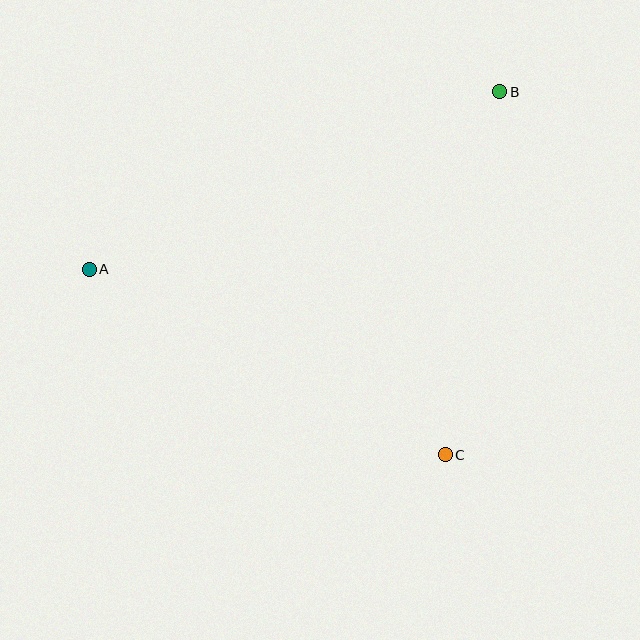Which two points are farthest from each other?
Points A and B are farthest from each other.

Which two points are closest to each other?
Points B and C are closest to each other.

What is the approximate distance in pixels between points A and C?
The distance between A and C is approximately 401 pixels.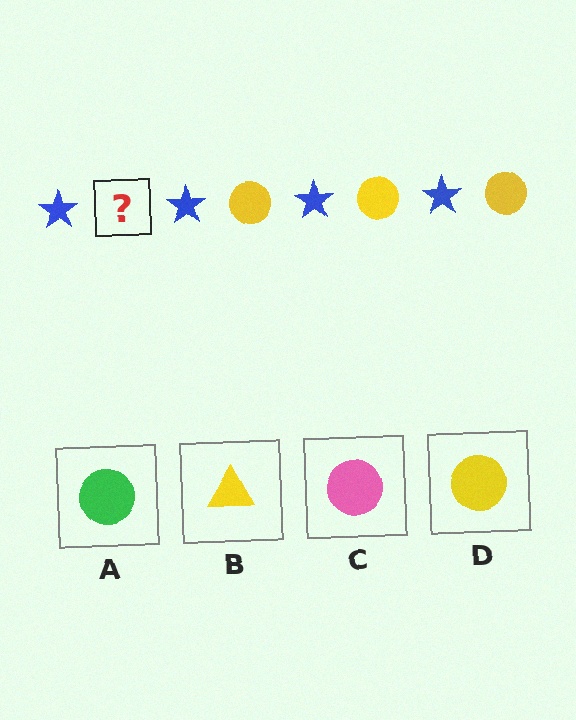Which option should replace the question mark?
Option D.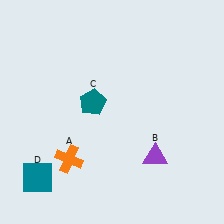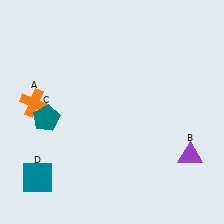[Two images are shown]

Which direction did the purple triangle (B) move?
The purple triangle (B) moved right.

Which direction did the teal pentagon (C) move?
The teal pentagon (C) moved left.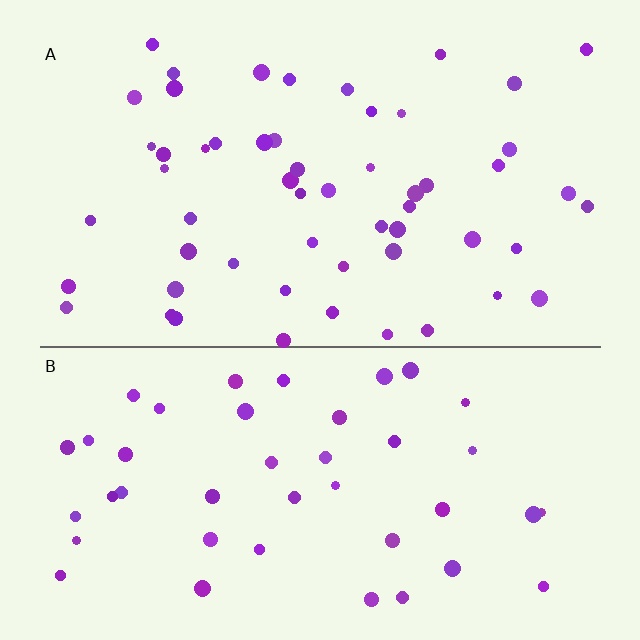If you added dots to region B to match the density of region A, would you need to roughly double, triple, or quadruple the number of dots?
Approximately double.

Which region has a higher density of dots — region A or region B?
A (the top).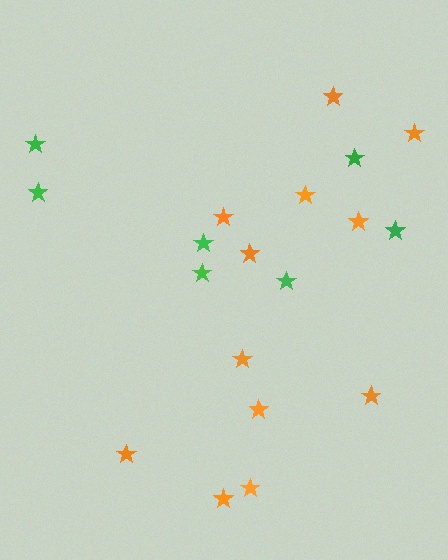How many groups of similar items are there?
There are 2 groups: one group of green stars (7) and one group of orange stars (12).